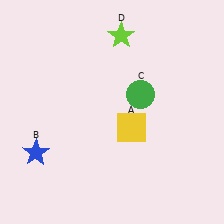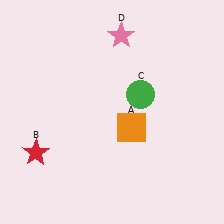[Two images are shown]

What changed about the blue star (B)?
In Image 1, B is blue. In Image 2, it changed to red.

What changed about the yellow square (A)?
In Image 1, A is yellow. In Image 2, it changed to orange.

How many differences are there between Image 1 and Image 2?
There are 3 differences between the two images.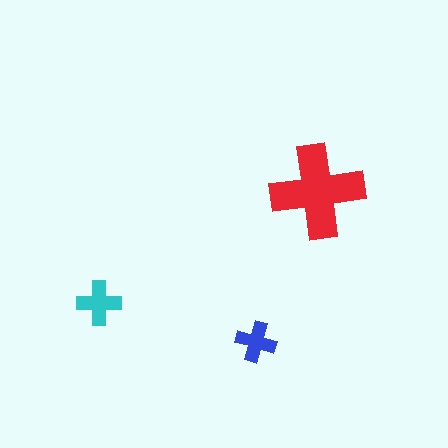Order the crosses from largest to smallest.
the red one, the cyan one, the blue one.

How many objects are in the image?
There are 3 objects in the image.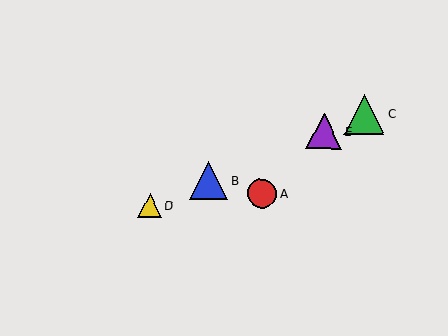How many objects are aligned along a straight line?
4 objects (B, C, D, E) are aligned along a straight line.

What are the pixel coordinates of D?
Object D is at (150, 206).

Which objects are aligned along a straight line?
Objects B, C, D, E are aligned along a straight line.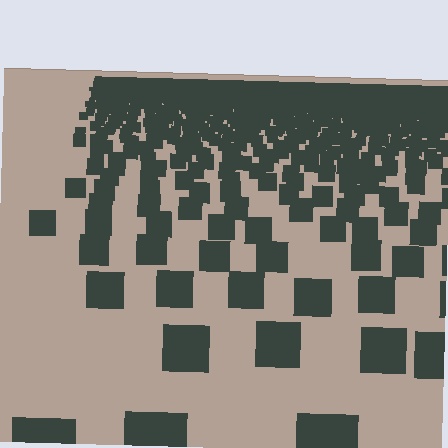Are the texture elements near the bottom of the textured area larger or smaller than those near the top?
Larger. Near the bottom, elements are closer to the viewer and appear at a bigger on-screen size.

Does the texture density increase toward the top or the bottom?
Density increases toward the top.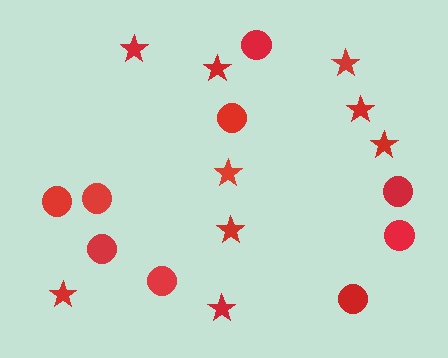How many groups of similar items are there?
There are 2 groups: one group of stars (9) and one group of circles (9).